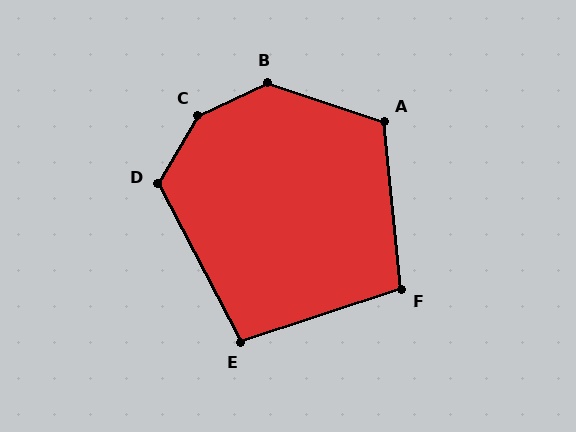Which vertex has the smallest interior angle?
E, at approximately 100 degrees.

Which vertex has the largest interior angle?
C, at approximately 146 degrees.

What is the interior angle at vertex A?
Approximately 114 degrees (obtuse).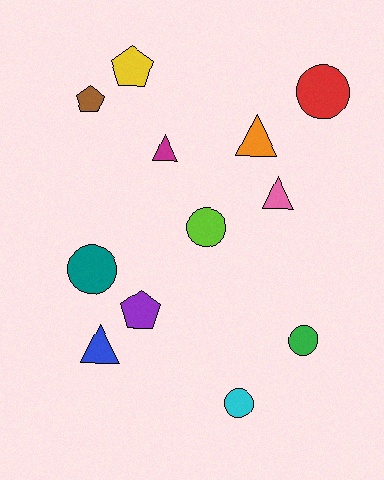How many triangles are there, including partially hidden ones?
There are 4 triangles.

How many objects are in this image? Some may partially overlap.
There are 12 objects.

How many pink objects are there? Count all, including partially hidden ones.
There is 1 pink object.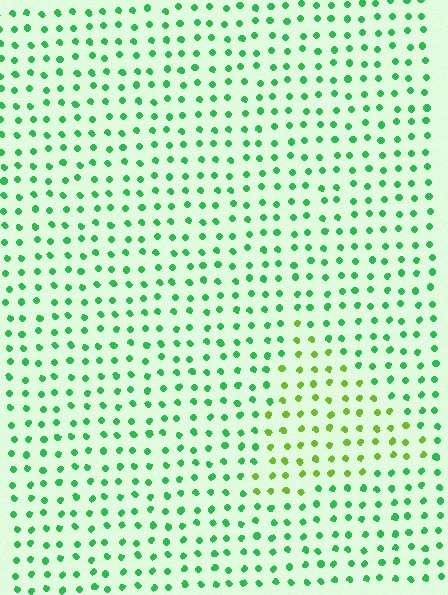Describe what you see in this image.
The image is filled with small green elements in a uniform arrangement. A triangle-shaped region is visible where the elements are tinted to a slightly different hue, forming a subtle color boundary.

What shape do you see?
I see a triangle.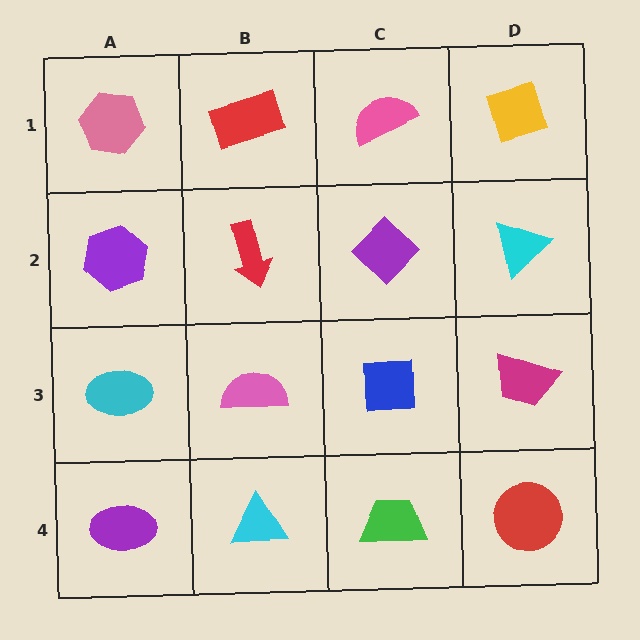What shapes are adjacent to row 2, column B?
A red rectangle (row 1, column B), a pink semicircle (row 3, column B), a purple hexagon (row 2, column A), a purple diamond (row 2, column C).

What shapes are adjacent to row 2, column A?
A pink hexagon (row 1, column A), a cyan ellipse (row 3, column A), a red arrow (row 2, column B).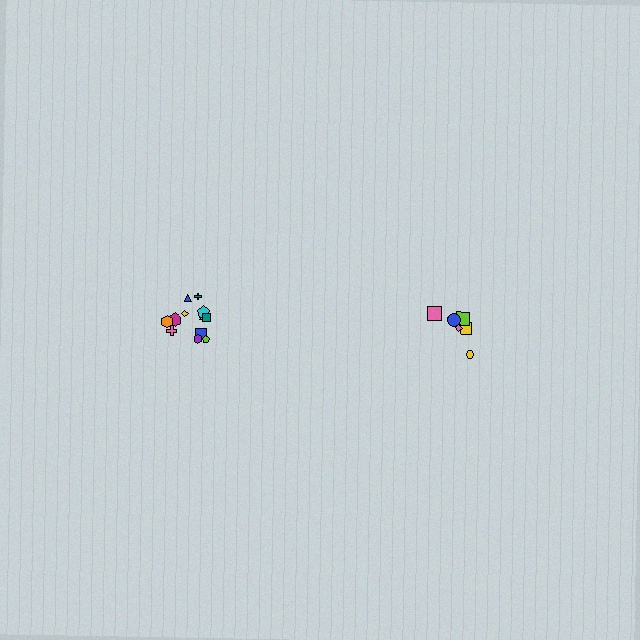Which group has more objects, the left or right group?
The left group.